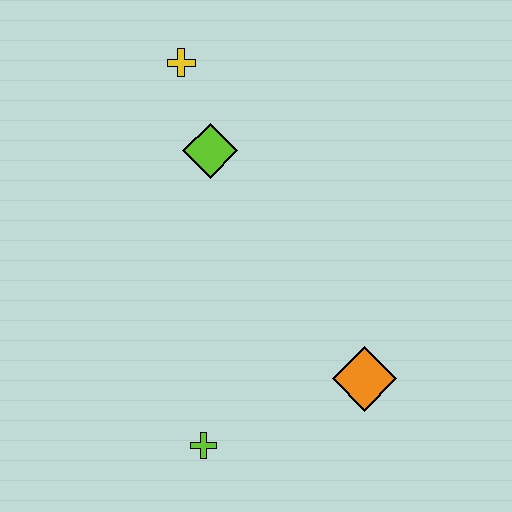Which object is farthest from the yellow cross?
The lime cross is farthest from the yellow cross.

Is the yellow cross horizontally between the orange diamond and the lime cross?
No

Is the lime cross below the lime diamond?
Yes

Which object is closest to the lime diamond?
The yellow cross is closest to the lime diamond.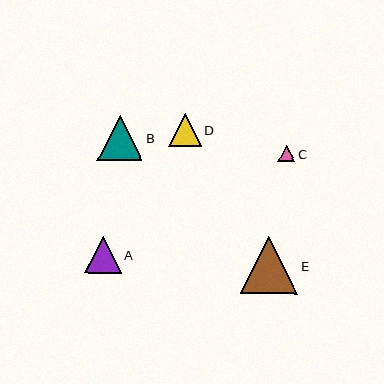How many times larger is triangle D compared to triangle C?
Triangle D is approximately 2.0 times the size of triangle C.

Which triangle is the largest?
Triangle E is the largest with a size of approximately 58 pixels.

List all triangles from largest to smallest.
From largest to smallest: E, B, A, D, C.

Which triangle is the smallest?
Triangle C is the smallest with a size of approximately 17 pixels.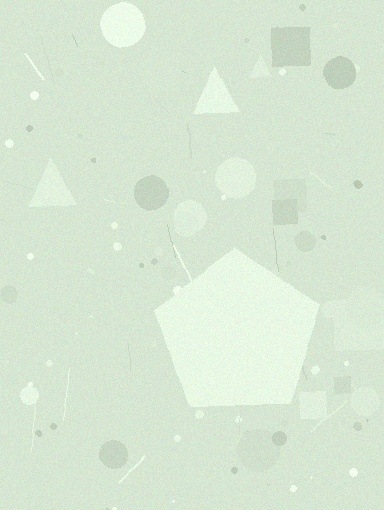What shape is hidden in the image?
A pentagon is hidden in the image.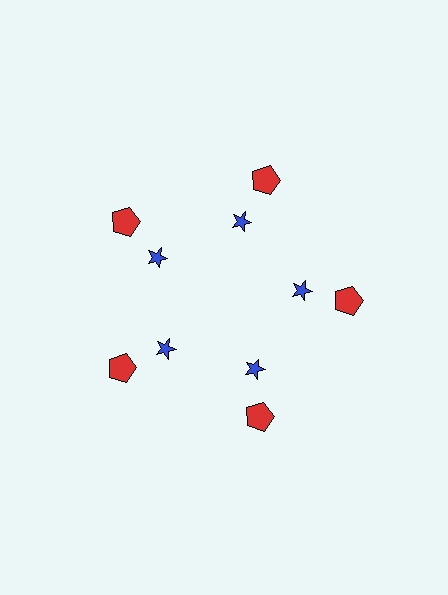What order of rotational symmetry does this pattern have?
This pattern has 5-fold rotational symmetry.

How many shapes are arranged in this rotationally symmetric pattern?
There are 10 shapes, arranged in 5 groups of 2.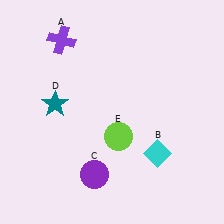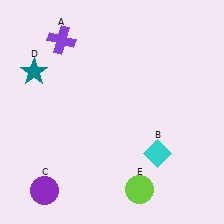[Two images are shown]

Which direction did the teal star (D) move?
The teal star (D) moved up.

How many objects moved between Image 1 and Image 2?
3 objects moved between the two images.